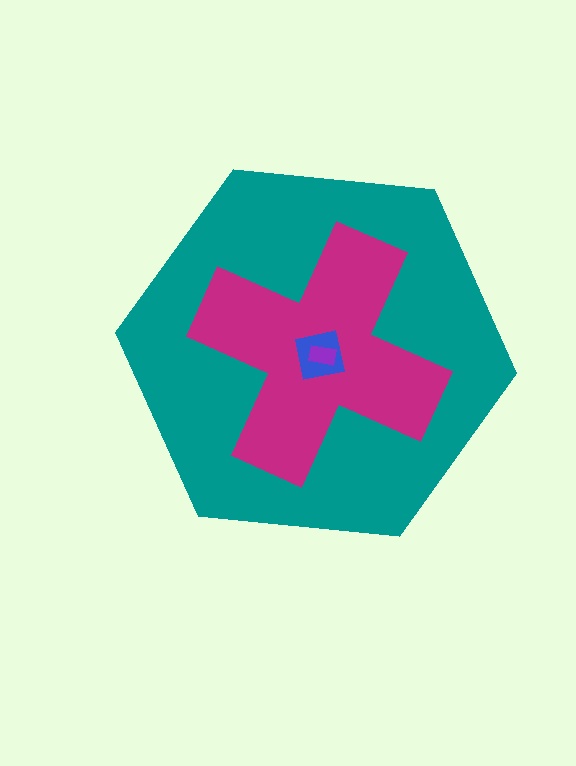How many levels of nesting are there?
4.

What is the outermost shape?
The teal hexagon.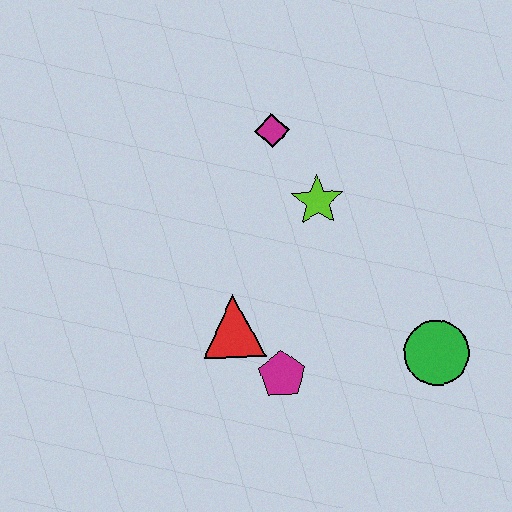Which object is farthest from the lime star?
The green circle is farthest from the lime star.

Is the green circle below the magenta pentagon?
No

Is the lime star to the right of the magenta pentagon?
Yes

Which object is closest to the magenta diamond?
The lime star is closest to the magenta diamond.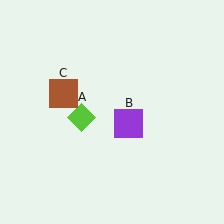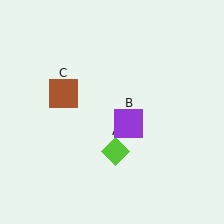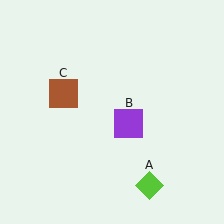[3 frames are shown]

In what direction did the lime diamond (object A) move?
The lime diamond (object A) moved down and to the right.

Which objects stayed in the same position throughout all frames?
Purple square (object B) and brown square (object C) remained stationary.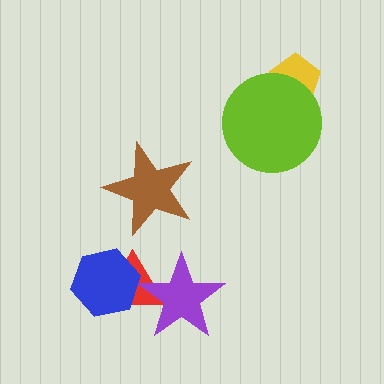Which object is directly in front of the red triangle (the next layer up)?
The purple star is directly in front of the red triangle.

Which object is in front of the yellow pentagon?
The lime circle is in front of the yellow pentagon.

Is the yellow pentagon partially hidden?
Yes, it is partially covered by another shape.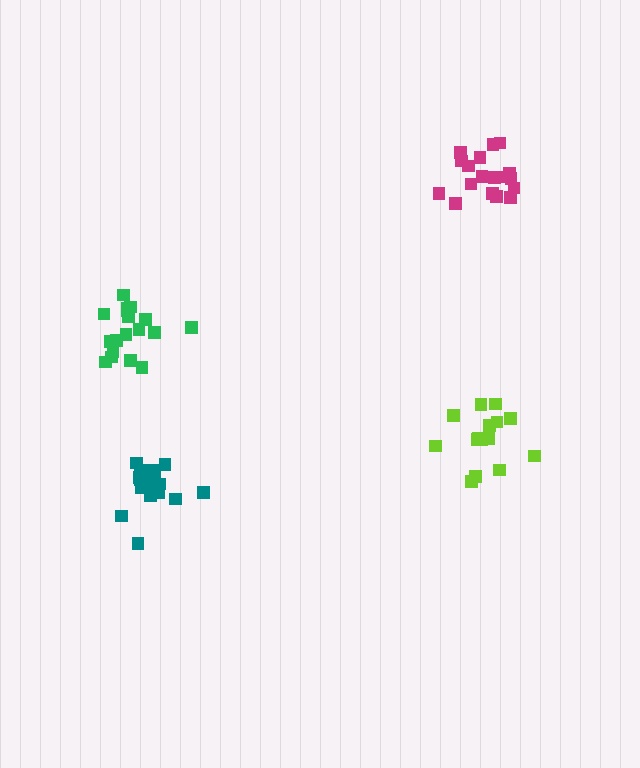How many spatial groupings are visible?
There are 4 spatial groupings.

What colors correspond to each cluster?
The clusters are colored: magenta, lime, teal, green.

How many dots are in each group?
Group 1: 18 dots, Group 2: 17 dots, Group 3: 17 dots, Group 4: 18 dots (70 total).